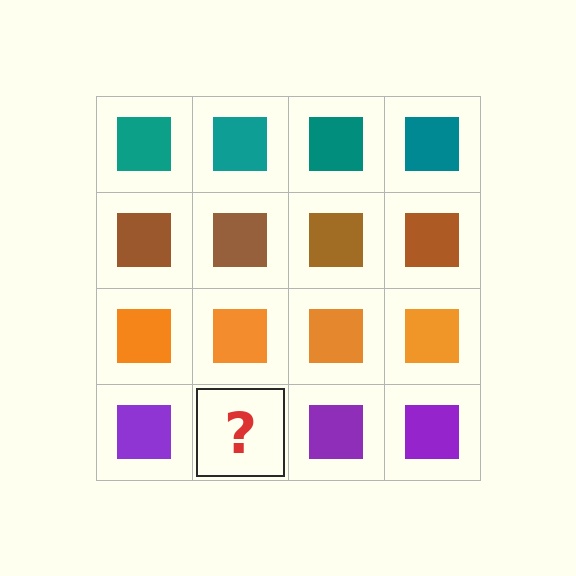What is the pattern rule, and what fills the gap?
The rule is that each row has a consistent color. The gap should be filled with a purple square.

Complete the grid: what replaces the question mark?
The question mark should be replaced with a purple square.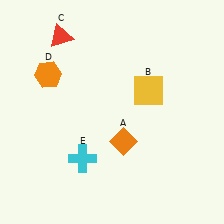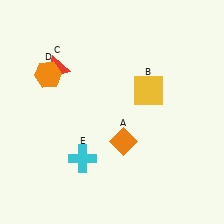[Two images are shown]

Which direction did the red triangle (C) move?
The red triangle (C) moved down.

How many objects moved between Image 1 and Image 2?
1 object moved between the two images.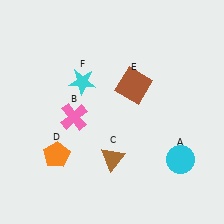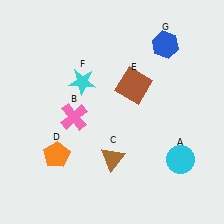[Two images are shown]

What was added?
A blue hexagon (G) was added in Image 2.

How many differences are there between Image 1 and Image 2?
There is 1 difference between the two images.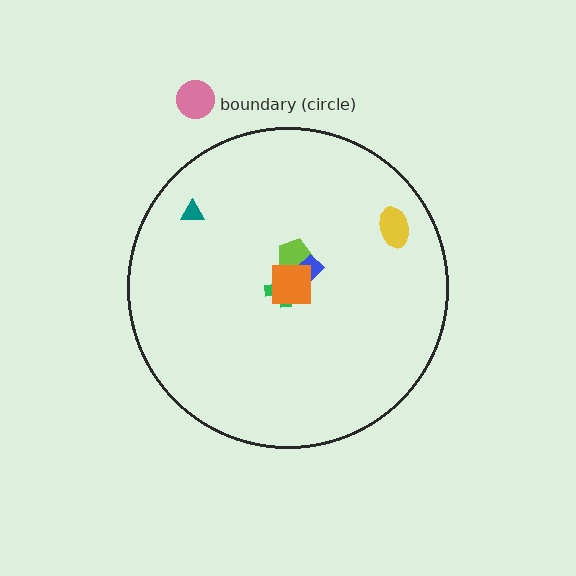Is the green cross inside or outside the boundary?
Inside.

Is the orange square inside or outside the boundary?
Inside.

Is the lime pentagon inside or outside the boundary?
Inside.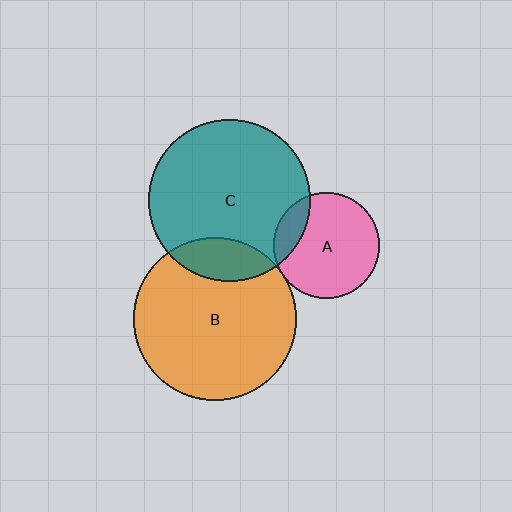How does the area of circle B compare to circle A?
Approximately 2.4 times.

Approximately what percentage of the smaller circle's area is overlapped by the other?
Approximately 15%.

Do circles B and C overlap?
Yes.